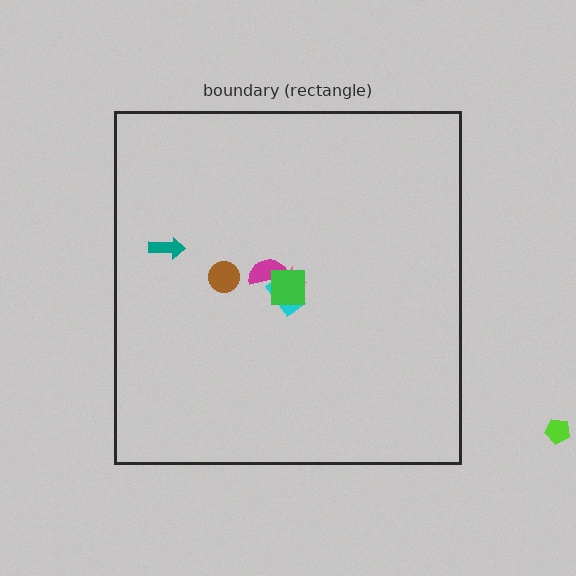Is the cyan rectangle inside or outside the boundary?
Inside.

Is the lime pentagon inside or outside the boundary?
Outside.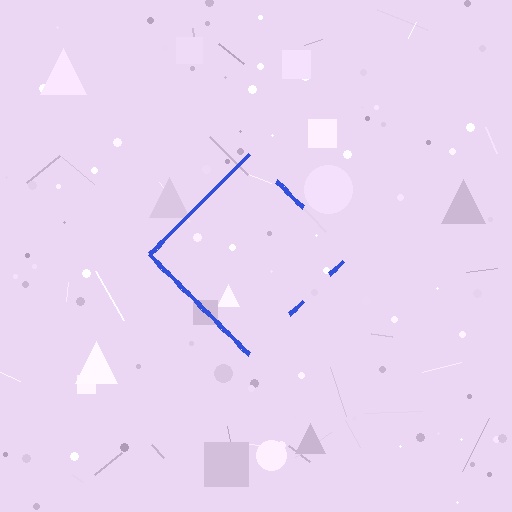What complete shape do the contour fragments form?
The contour fragments form a diamond.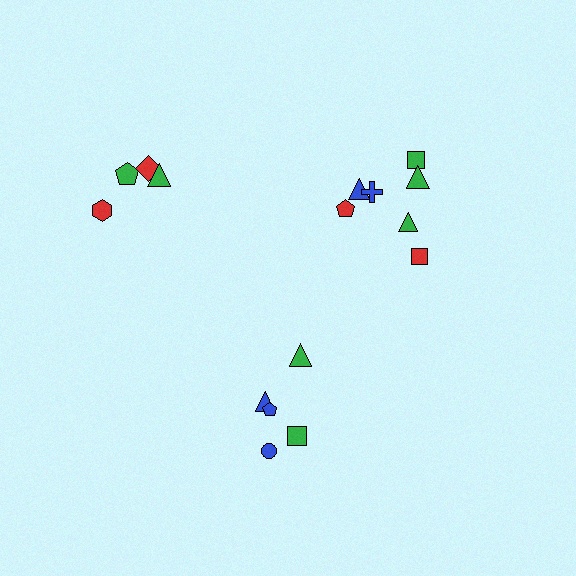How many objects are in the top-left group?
There are 4 objects.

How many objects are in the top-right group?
There are 7 objects.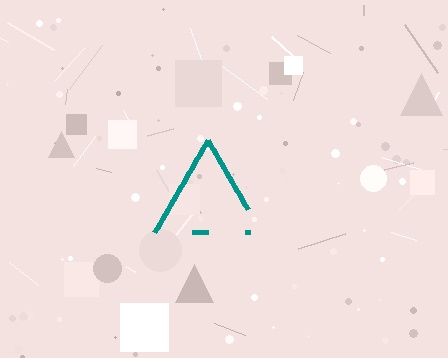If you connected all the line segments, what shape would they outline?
They would outline a triangle.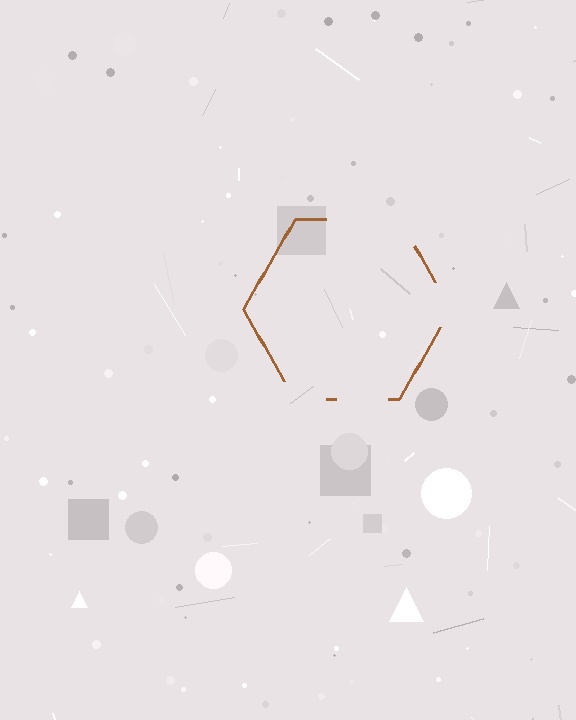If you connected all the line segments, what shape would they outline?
They would outline a hexagon.